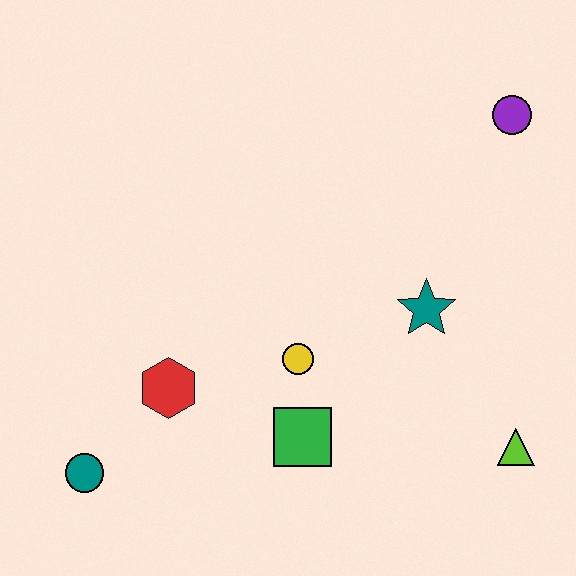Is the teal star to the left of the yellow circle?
No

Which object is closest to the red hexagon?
The teal circle is closest to the red hexagon.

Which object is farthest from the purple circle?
The teal circle is farthest from the purple circle.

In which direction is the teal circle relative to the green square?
The teal circle is to the left of the green square.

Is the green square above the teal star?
No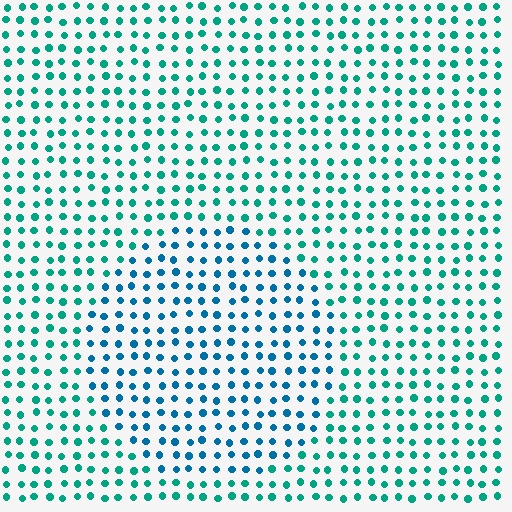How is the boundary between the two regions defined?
The boundary is defined purely by a slight shift in hue (about 32 degrees). Spacing, size, and orientation are identical on both sides.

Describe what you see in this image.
The image is filled with small teal elements in a uniform arrangement. A circle-shaped region is visible where the elements are tinted to a slightly different hue, forming a subtle color boundary.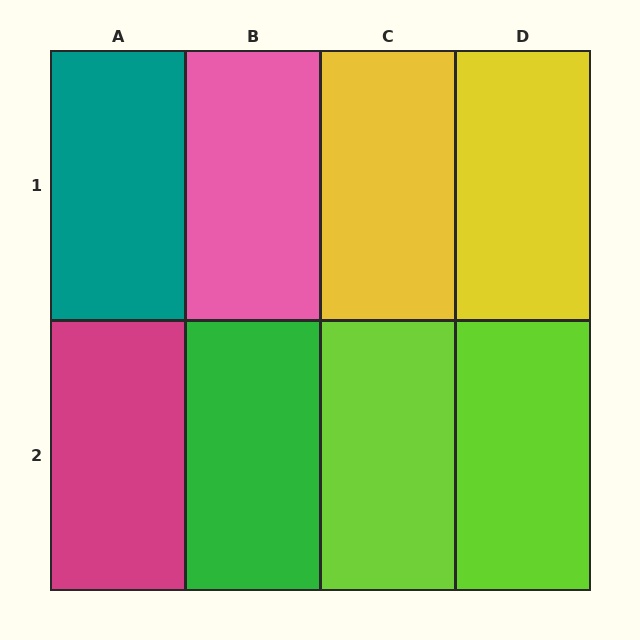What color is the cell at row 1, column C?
Yellow.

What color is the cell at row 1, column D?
Yellow.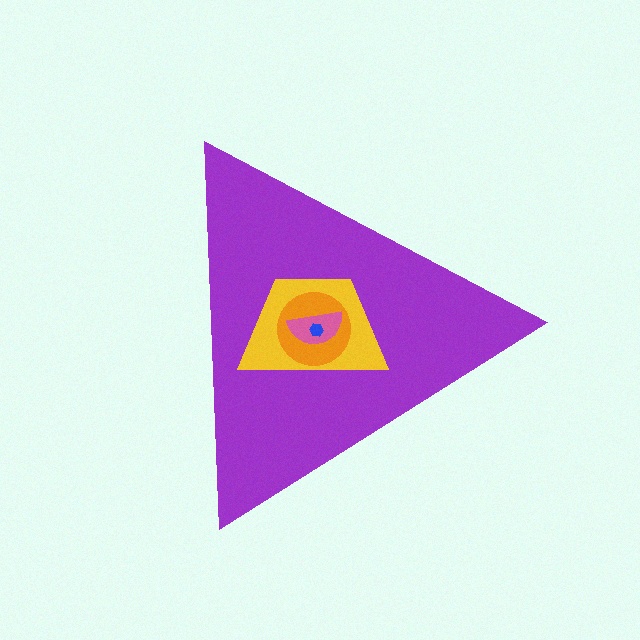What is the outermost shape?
The purple triangle.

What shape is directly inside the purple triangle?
The yellow trapezoid.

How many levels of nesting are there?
5.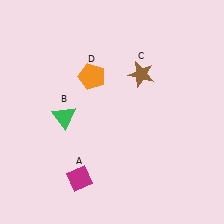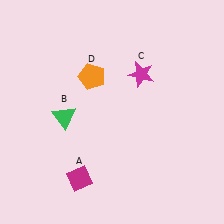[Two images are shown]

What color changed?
The star (C) changed from brown in Image 1 to magenta in Image 2.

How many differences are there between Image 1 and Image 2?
There is 1 difference between the two images.